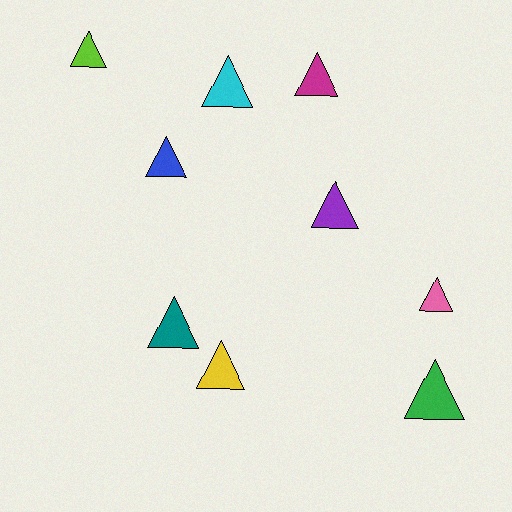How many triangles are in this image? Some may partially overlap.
There are 9 triangles.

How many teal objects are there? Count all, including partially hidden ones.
There is 1 teal object.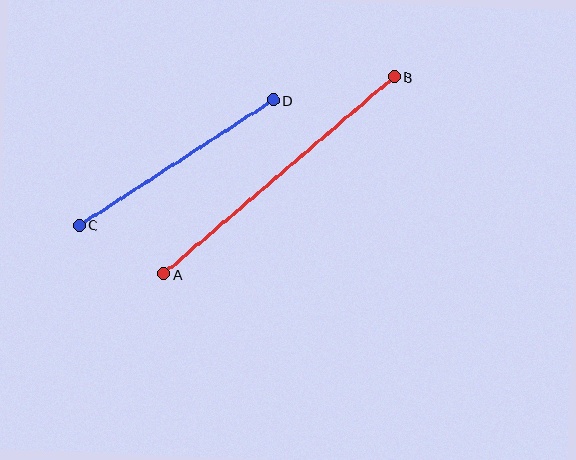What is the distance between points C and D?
The distance is approximately 231 pixels.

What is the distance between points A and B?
The distance is approximately 303 pixels.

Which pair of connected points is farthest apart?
Points A and B are farthest apart.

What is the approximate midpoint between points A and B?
The midpoint is at approximately (279, 175) pixels.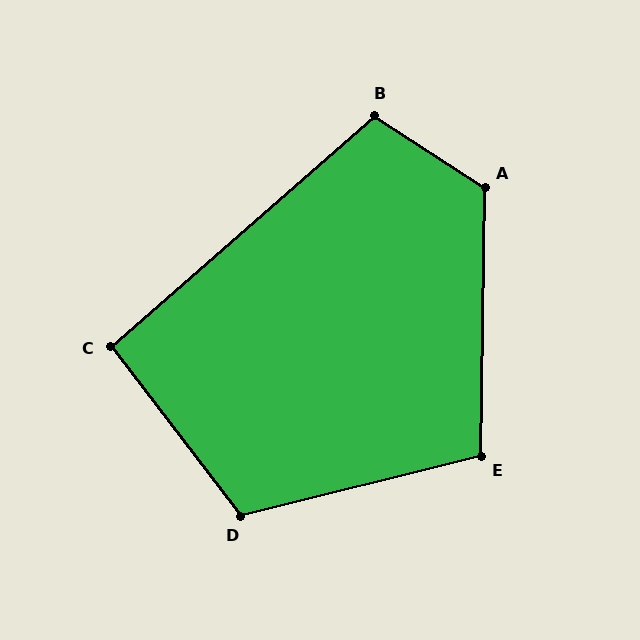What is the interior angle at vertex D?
Approximately 114 degrees (obtuse).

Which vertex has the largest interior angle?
A, at approximately 122 degrees.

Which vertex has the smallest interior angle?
C, at approximately 94 degrees.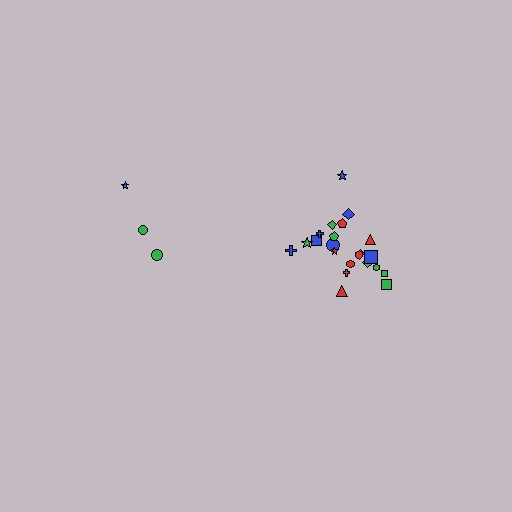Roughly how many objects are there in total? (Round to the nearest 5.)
Roughly 25 objects in total.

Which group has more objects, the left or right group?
The right group.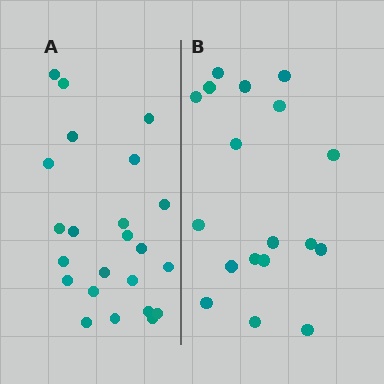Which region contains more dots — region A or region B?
Region A (the left region) has more dots.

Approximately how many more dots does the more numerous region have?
Region A has about 5 more dots than region B.